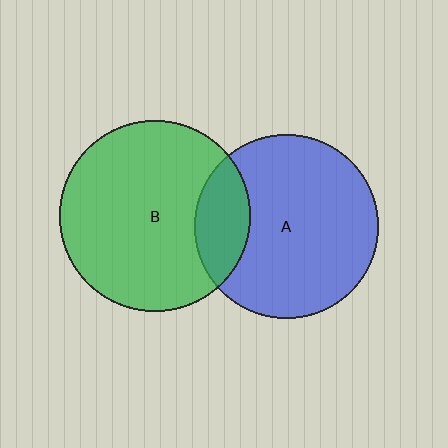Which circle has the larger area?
Circle B (green).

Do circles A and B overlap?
Yes.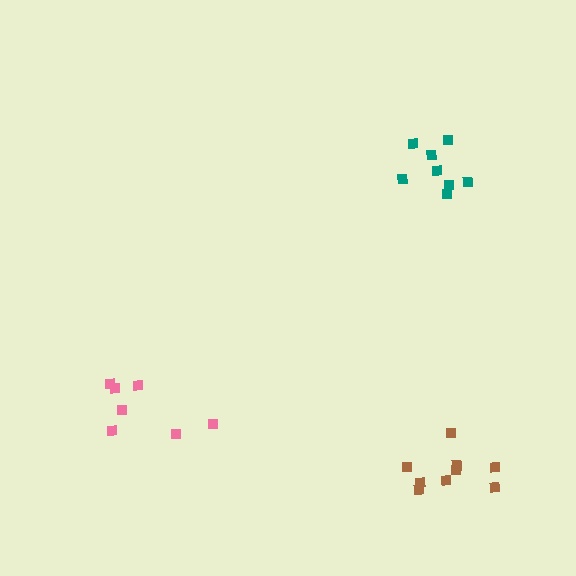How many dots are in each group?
Group 1: 8 dots, Group 2: 9 dots, Group 3: 7 dots (24 total).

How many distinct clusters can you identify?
There are 3 distinct clusters.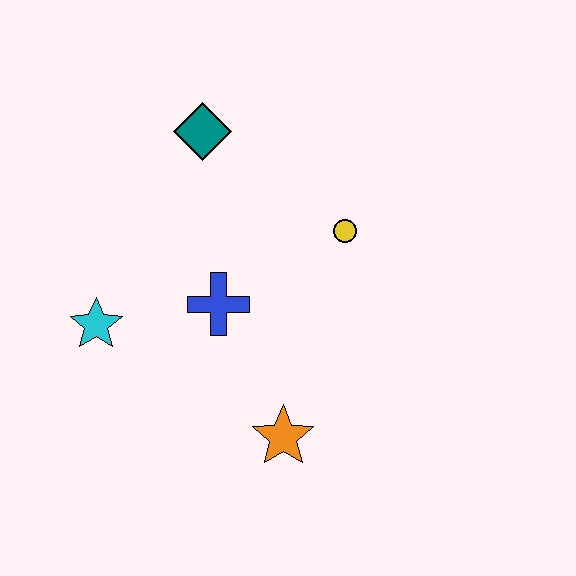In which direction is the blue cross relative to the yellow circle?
The blue cross is to the left of the yellow circle.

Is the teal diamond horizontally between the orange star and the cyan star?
Yes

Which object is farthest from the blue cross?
The teal diamond is farthest from the blue cross.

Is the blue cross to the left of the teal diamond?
No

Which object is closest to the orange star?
The blue cross is closest to the orange star.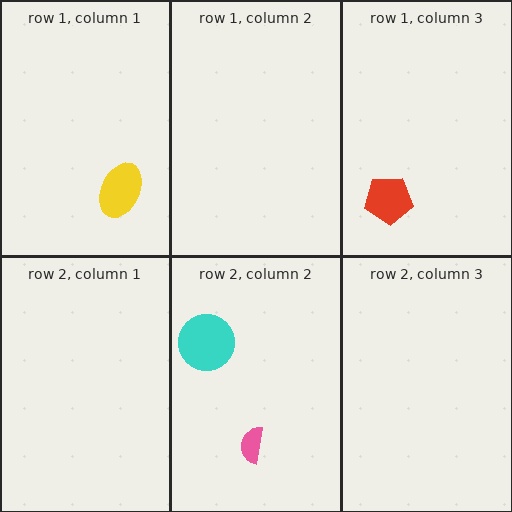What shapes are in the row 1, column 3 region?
The red pentagon.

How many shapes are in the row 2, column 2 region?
2.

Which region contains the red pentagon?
The row 1, column 3 region.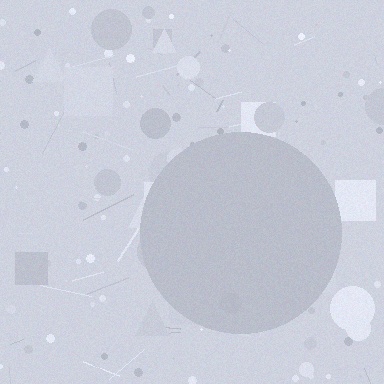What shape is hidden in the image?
A circle is hidden in the image.